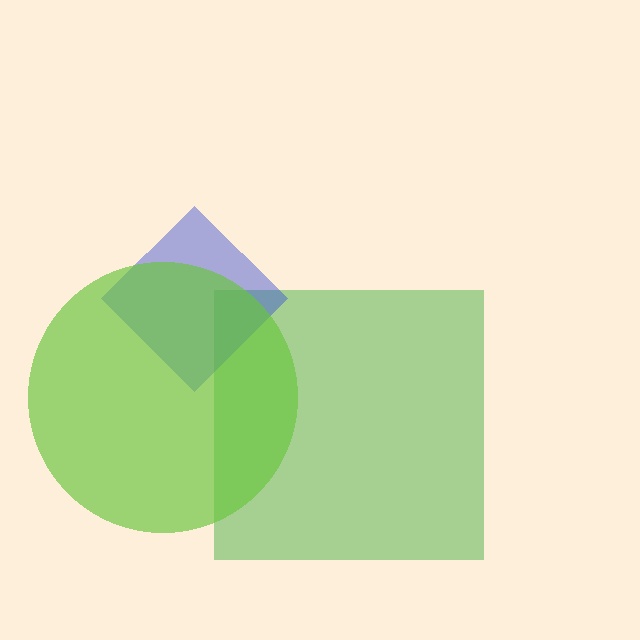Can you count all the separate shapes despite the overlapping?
Yes, there are 3 separate shapes.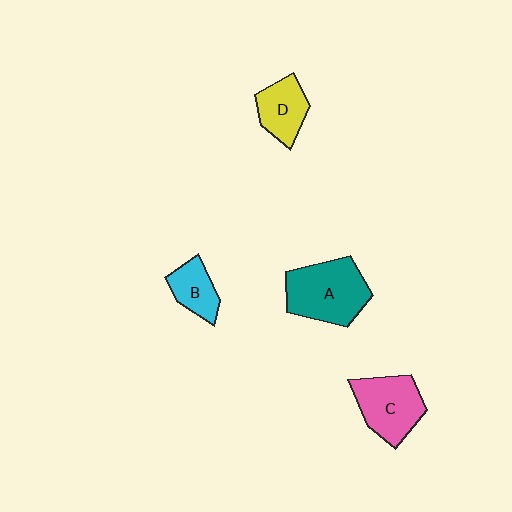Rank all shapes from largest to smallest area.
From largest to smallest: A (teal), C (pink), D (yellow), B (cyan).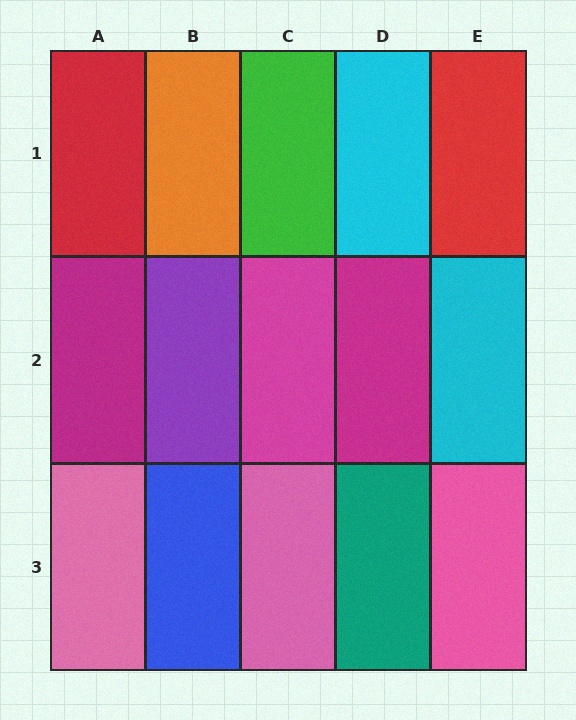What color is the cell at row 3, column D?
Teal.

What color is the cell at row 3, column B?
Blue.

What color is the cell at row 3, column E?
Pink.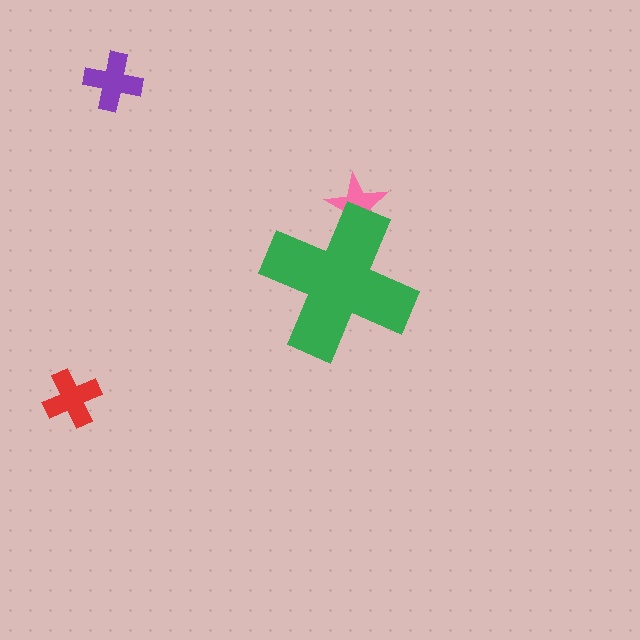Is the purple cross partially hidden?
No, the purple cross is fully visible.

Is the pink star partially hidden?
Yes, the pink star is partially hidden behind the green cross.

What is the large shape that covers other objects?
A green cross.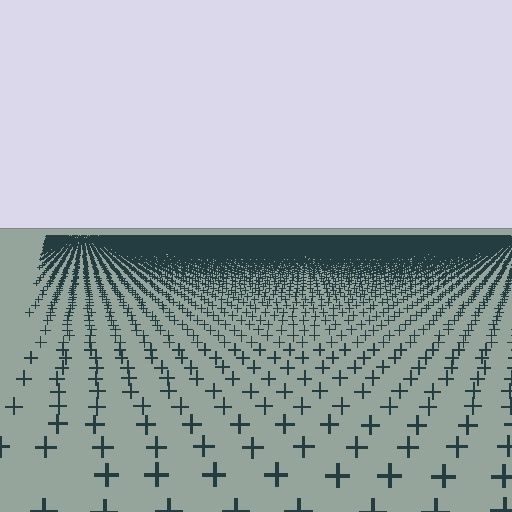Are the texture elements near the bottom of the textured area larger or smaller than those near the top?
Larger. Near the bottom, elements are closer to the viewer and appear at a bigger on-screen size.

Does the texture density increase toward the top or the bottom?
Density increases toward the top.